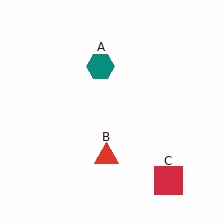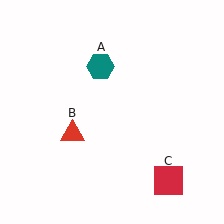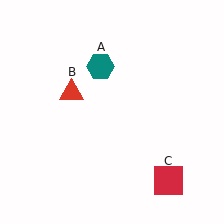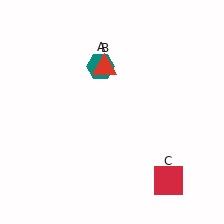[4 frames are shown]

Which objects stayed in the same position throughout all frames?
Teal hexagon (object A) and red square (object C) remained stationary.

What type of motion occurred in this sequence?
The red triangle (object B) rotated clockwise around the center of the scene.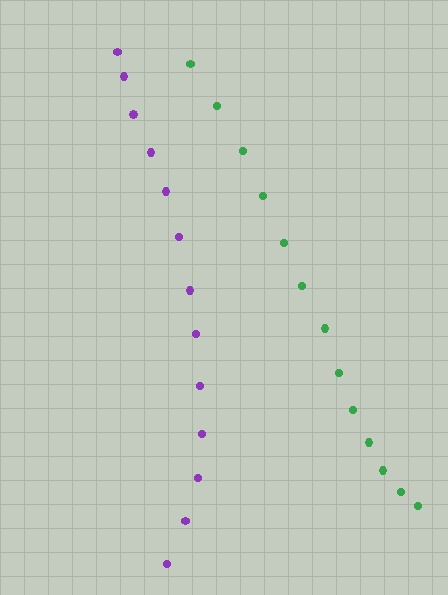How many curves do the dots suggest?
There are 2 distinct paths.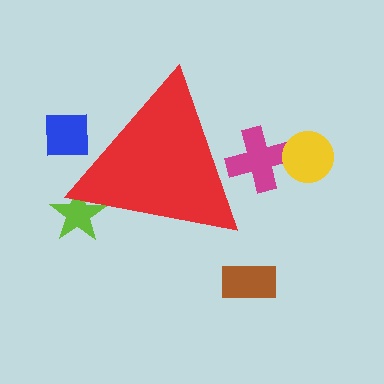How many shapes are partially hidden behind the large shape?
3 shapes are partially hidden.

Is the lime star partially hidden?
Yes, the lime star is partially hidden behind the red triangle.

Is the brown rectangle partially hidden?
No, the brown rectangle is fully visible.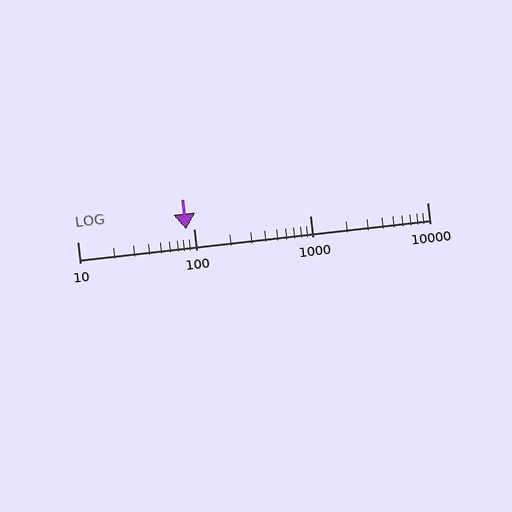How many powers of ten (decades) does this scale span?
The scale spans 3 decades, from 10 to 10000.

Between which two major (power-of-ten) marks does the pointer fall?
The pointer is between 10 and 100.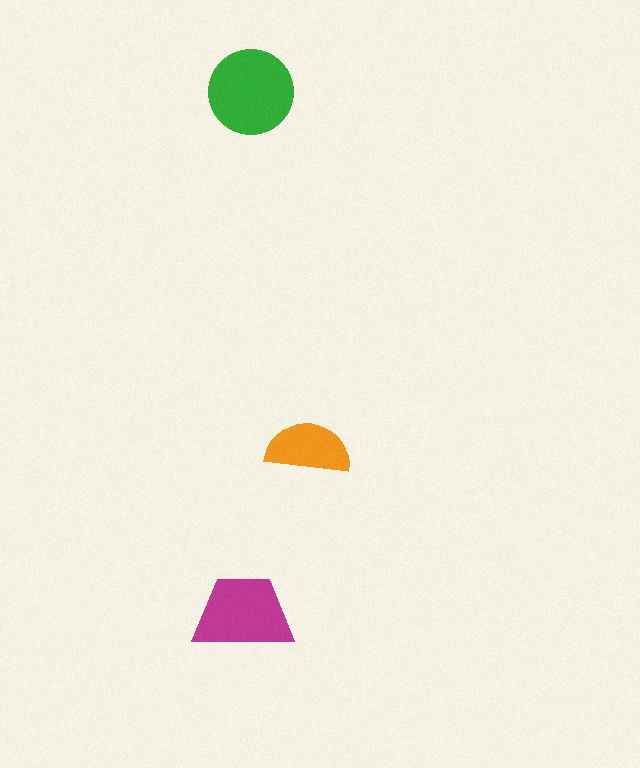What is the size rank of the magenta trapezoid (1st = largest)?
2nd.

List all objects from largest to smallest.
The green circle, the magenta trapezoid, the orange semicircle.